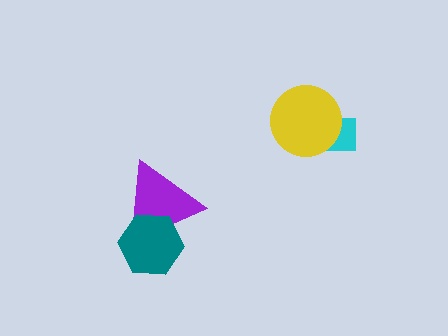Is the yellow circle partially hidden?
No, no other shape covers it.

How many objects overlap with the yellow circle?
1 object overlaps with the yellow circle.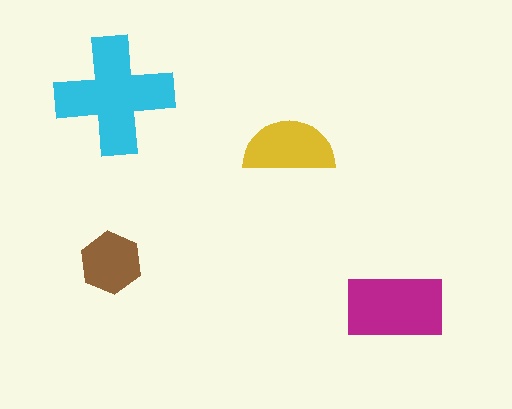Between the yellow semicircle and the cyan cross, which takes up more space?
The cyan cross.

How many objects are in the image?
There are 4 objects in the image.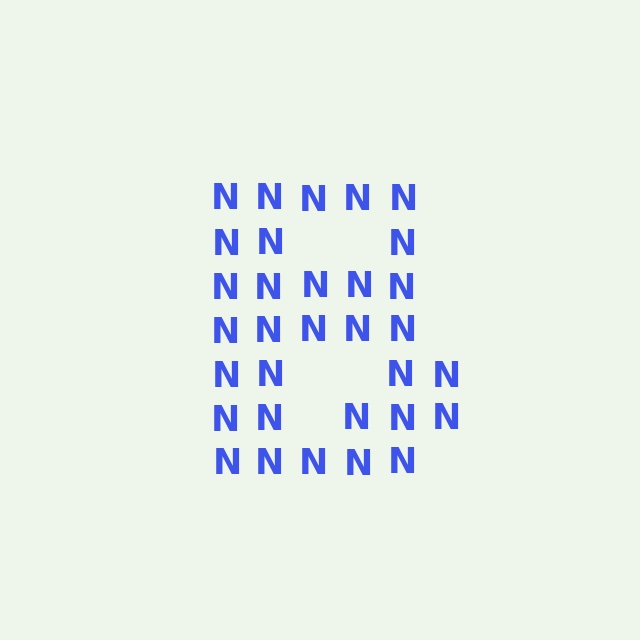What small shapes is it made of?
It is made of small letter N's.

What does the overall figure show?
The overall figure shows the letter B.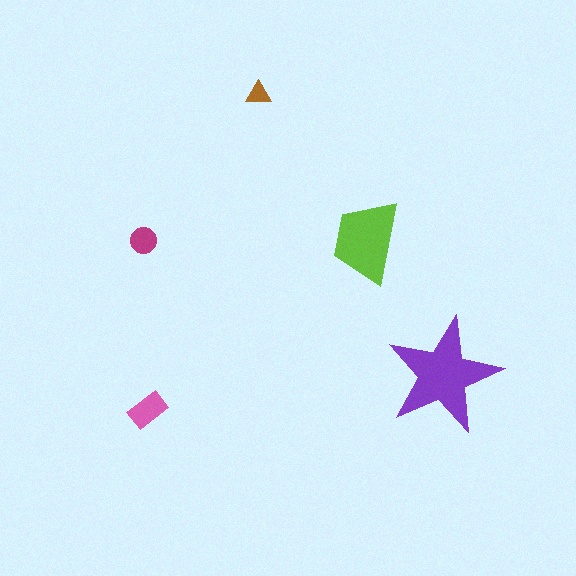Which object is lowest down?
The pink rectangle is bottommost.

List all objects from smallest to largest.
The brown triangle, the magenta circle, the pink rectangle, the lime trapezoid, the purple star.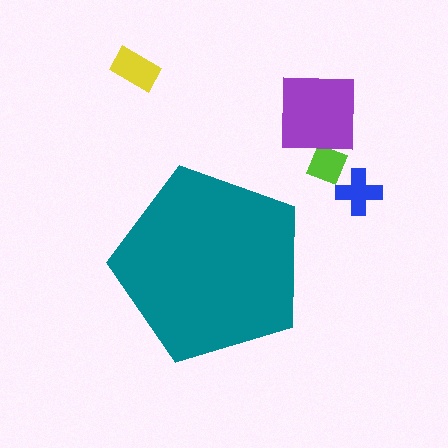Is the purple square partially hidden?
No, the purple square is fully visible.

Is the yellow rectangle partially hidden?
No, the yellow rectangle is fully visible.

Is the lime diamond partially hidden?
No, the lime diamond is fully visible.